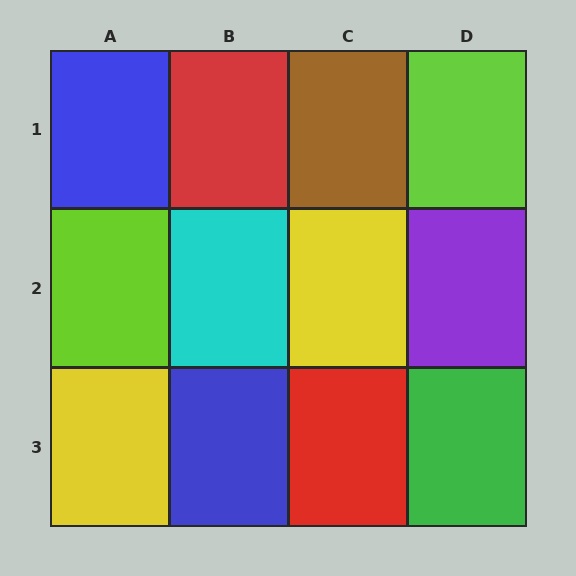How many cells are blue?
2 cells are blue.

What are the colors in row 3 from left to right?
Yellow, blue, red, green.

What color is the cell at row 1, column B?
Red.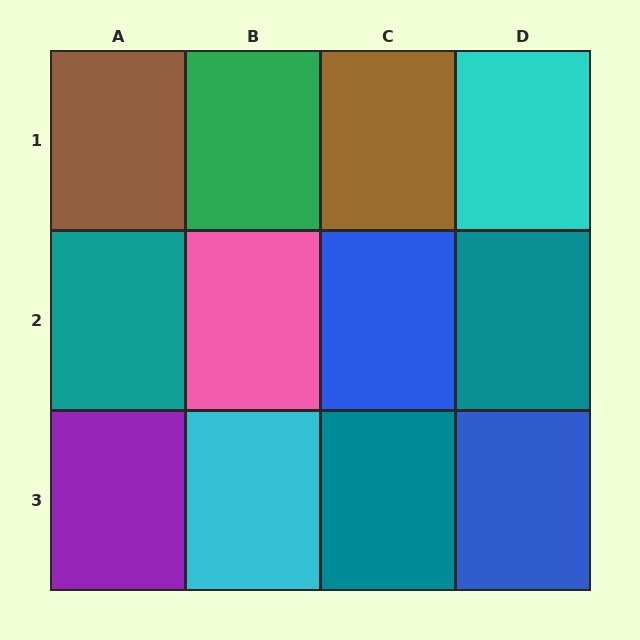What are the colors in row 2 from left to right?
Teal, pink, blue, teal.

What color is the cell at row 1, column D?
Cyan.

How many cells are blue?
2 cells are blue.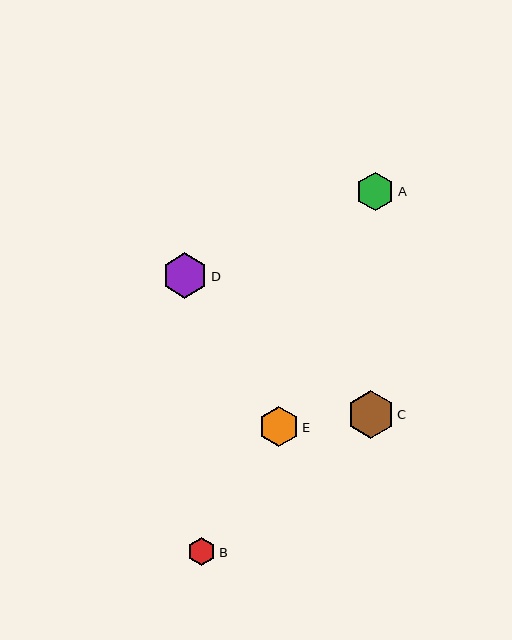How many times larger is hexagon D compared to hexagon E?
Hexagon D is approximately 1.1 times the size of hexagon E.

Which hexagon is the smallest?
Hexagon B is the smallest with a size of approximately 28 pixels.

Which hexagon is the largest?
Hexagon C is the largest with a size of approximately 48 pixels.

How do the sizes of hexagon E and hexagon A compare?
Hexagon E and hexagon A are approximately the same size.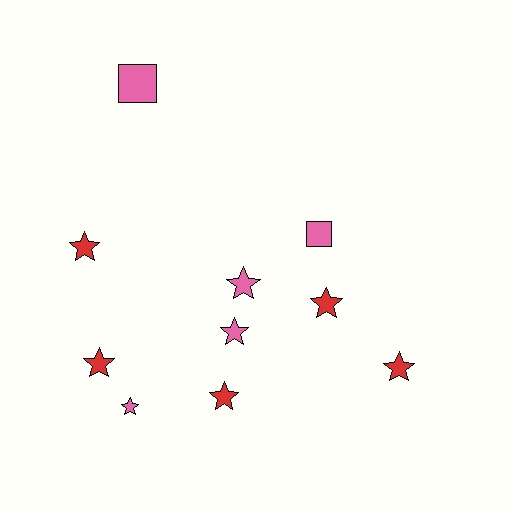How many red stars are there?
There are 5 red stars.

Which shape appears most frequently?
Star, with 8 objects.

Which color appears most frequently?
Red, with 5 objects.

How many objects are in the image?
There are 10 objects.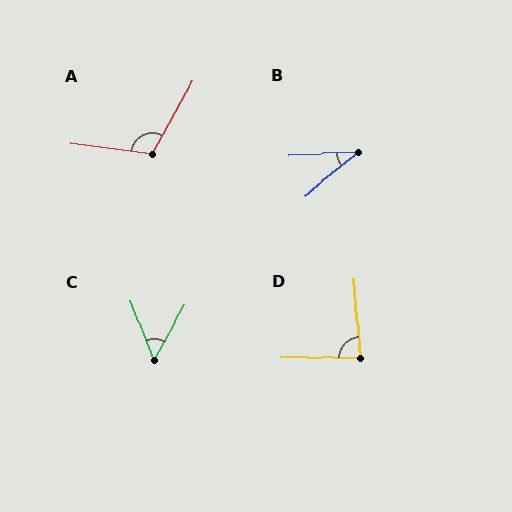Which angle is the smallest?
B, at approximately 36 degrees.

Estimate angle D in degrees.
Approximately 84 degrees.